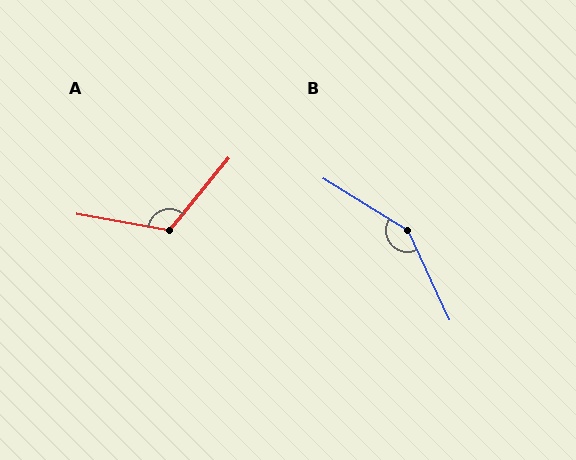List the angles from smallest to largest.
A (119°), B (146°).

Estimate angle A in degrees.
Approximately 119 degrees.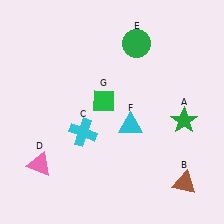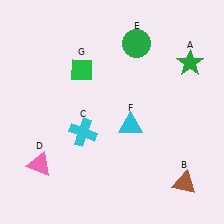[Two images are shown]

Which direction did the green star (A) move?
The green star (A) moved up.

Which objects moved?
The objects that moved are: the green star (A), the green diamond (G).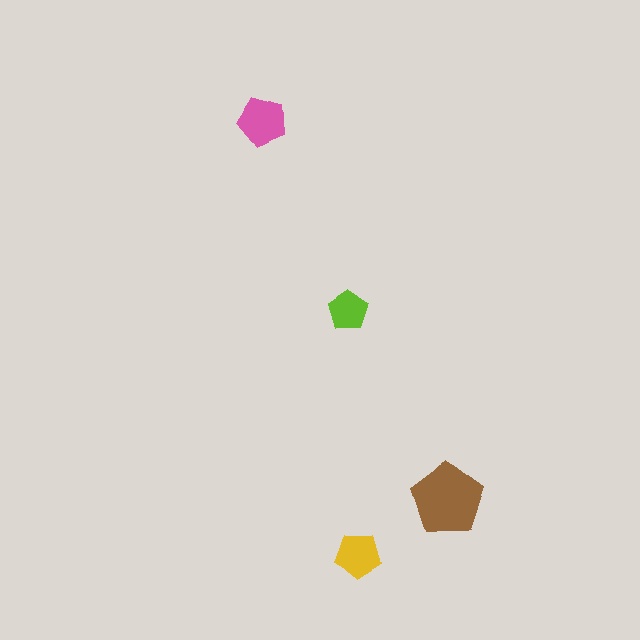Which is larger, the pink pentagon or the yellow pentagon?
The pink one.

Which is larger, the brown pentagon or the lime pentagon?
The brown one.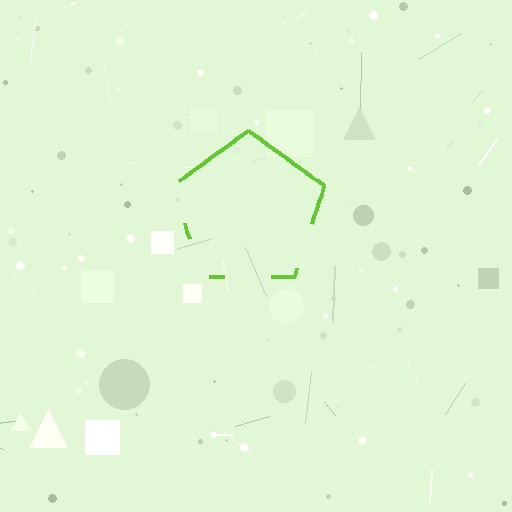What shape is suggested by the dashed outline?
The dashed outline suggests a pentagon.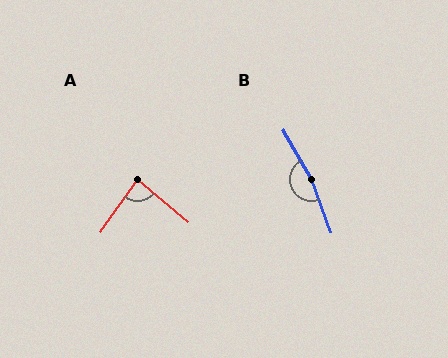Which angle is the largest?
B, at approximately 170 degrees.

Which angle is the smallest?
A, at approximately 84 degrees.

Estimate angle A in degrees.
Approximately 84 degrees.